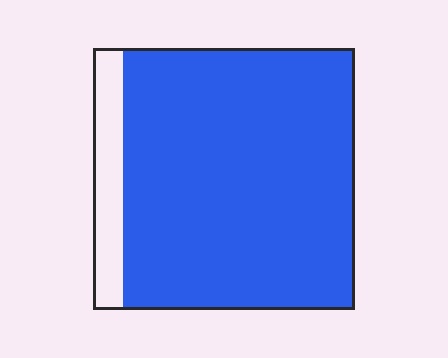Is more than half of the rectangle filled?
Yes.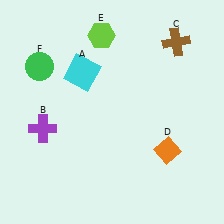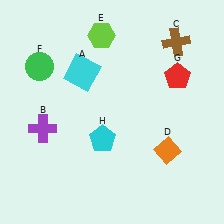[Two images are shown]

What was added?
A red pentagon (G), a cyan pentagon (H) were added in Image 2.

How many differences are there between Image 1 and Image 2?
There are 2 differences between the two images.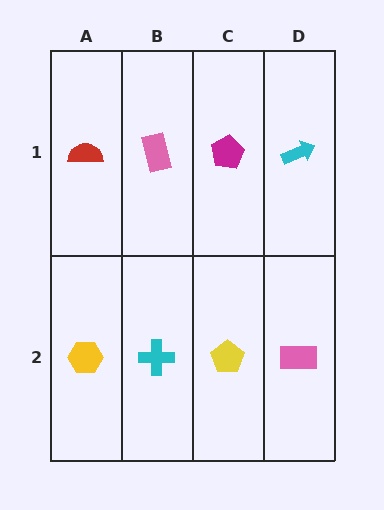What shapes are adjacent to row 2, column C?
A magenta pentagon (row 1, column C), a cyan cross (row 2, column B), a pink rectangle (row 2, column D).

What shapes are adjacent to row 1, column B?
A cyan cross (row 2, column B), a red semicircle (row 1, column A), a magenta pentagon (row 1, column C).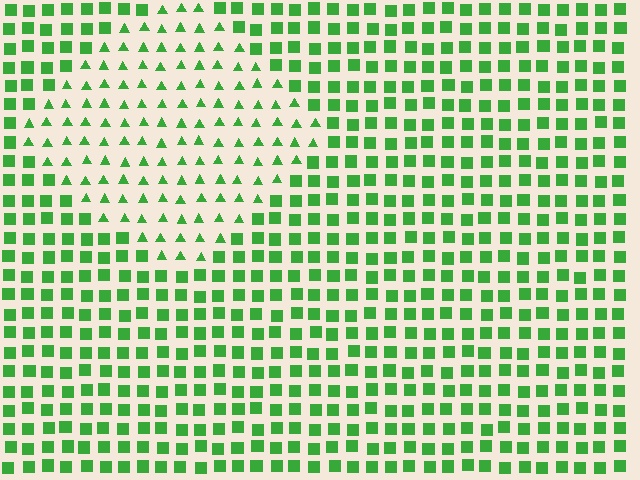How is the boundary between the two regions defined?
The boundary is defined by a change in element shape: triangles inside vs. squares outside. All elements share the same color and spacing.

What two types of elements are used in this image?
The image uses triangles inside the diamond region and squares outside it.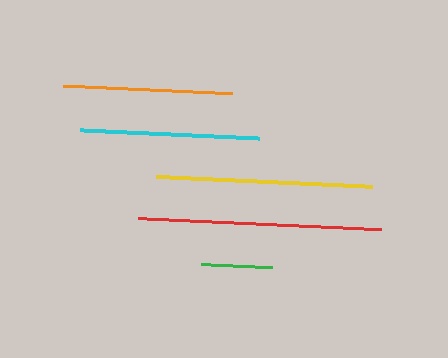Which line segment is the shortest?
The green line is the shortest at approximately 71 pixels.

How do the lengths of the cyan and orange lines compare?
The cyan and orange lines are approximately the same length.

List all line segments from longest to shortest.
From longest to shortest: red, yellow, cyan, orange, green.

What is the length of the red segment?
The red segment is approximately 243 pixels long.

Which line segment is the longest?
The red line is the longest at approximately 243 pixels.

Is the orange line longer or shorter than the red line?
The red line is longer than the orange line.